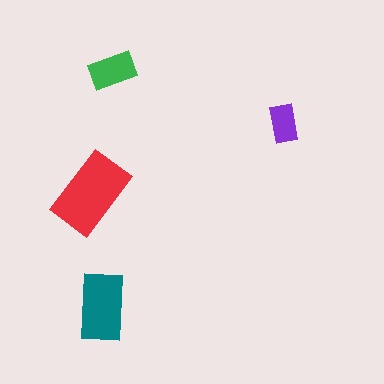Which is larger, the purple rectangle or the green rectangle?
The green one.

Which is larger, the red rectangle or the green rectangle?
The red one.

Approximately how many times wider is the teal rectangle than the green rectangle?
About 1.5 times wider.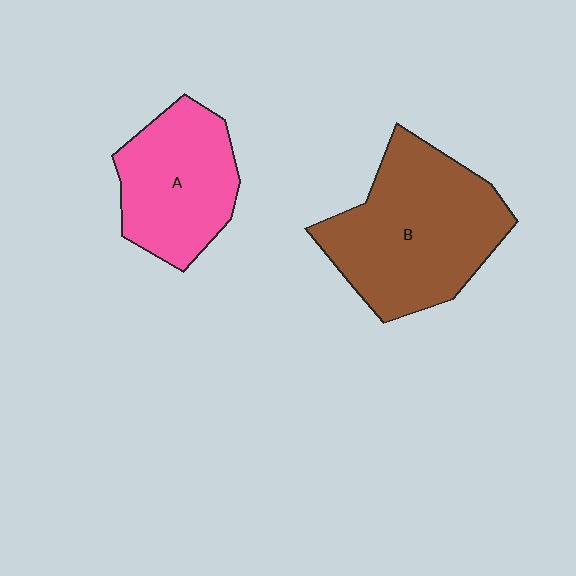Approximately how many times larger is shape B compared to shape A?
Approximately 1.5 times.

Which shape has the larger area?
Shape B (brown).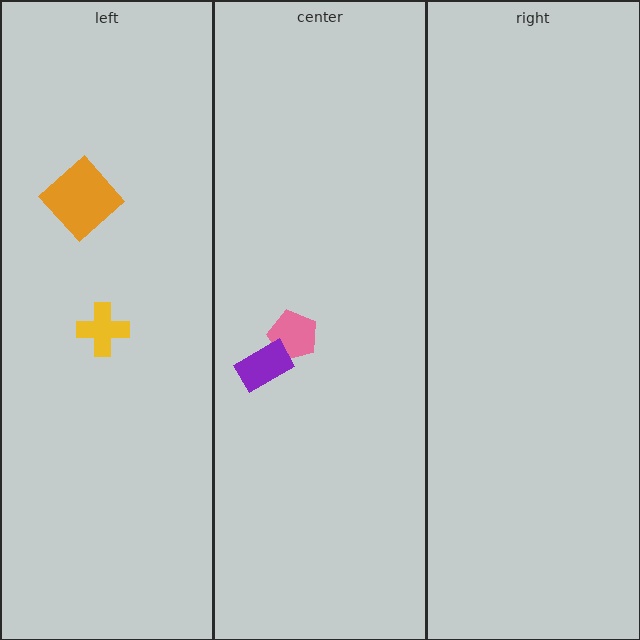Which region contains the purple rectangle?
The center region.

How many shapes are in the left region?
2.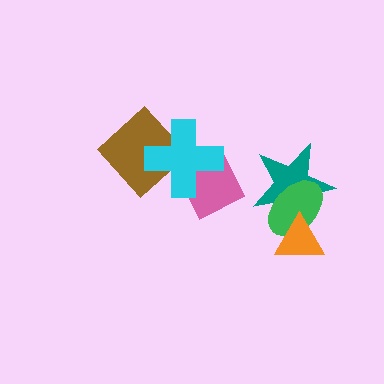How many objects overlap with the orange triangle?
2 objects overlap with the orange triangle.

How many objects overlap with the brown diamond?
1 object overlaps with the brown diamond.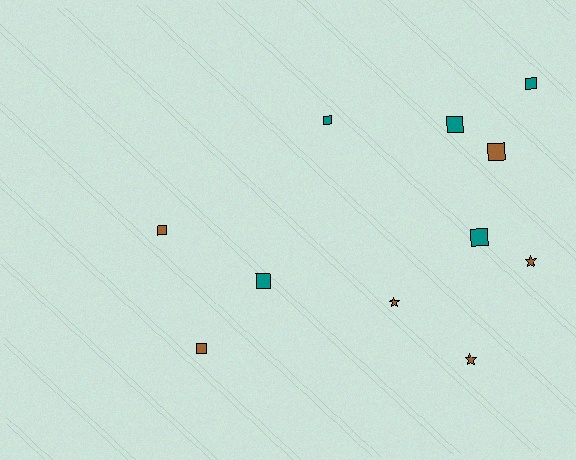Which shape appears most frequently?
Square, with 8 objects.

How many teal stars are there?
There are no teal stars.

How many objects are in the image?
There are 11 objects.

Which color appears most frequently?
Brown, with 6 objects.